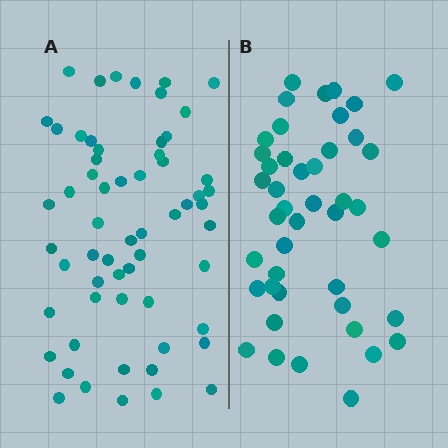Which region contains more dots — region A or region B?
Region A (the left region) has more dots.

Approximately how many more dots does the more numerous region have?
Region A has approximately 15 more dots than region B.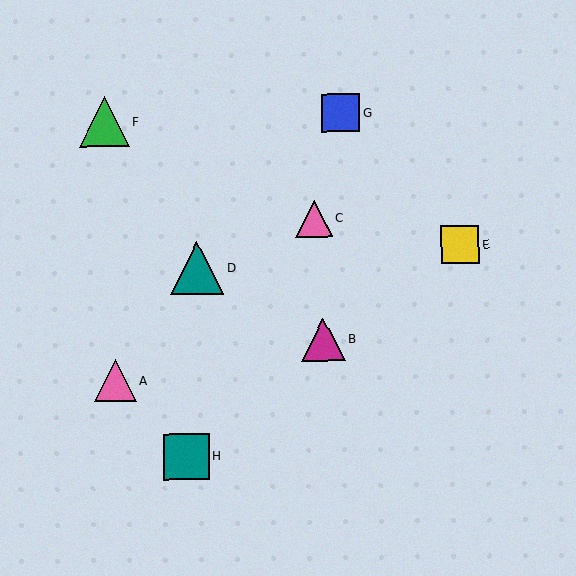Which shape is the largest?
The teal triangle (labeled D) is the largest.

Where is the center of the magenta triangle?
The center of the magenta triangle is at (323, 339).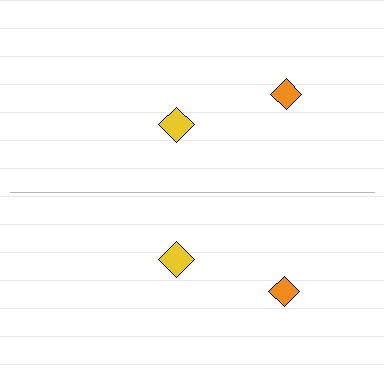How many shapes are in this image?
There are 4 shapes in this image.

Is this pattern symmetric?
Yes, this pattern has bilateral (reflection) symmetry.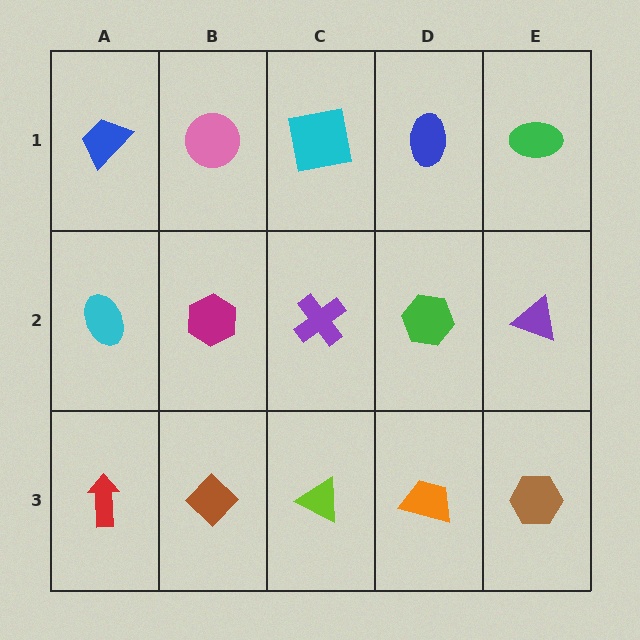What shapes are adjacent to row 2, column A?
A blue trapezoid (row 1, column A), a red arrow (row 3, column A), a magenta hexagon (row 2, column B).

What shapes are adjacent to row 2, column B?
A pink circle (row 1, column B), a brown diamond (row 3, column B), a cyan ellipse (row 2, column A), a purple cross (row 2, column C).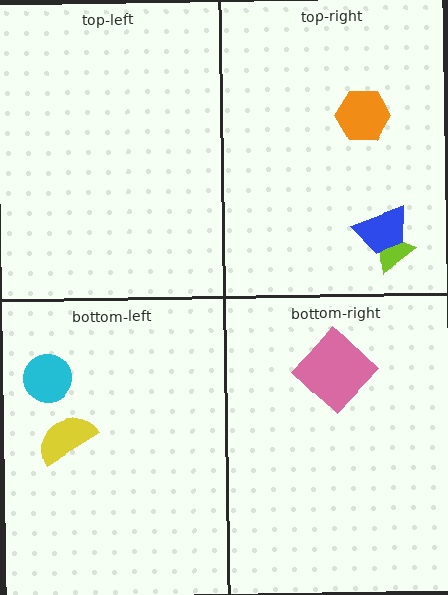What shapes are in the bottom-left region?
The cyan circle, the yellow semicircle.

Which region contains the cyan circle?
The bottom-left region.